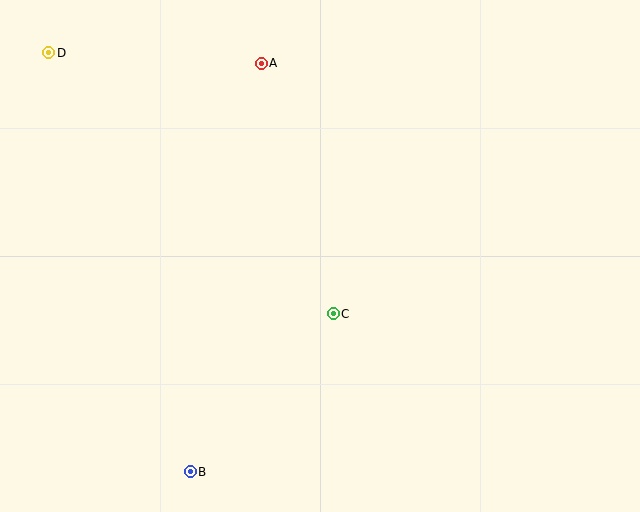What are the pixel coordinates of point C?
Point C is at (333, 314).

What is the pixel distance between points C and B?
The distance between C and B is 213 pixels.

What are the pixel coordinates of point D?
Point D is at (49, 53).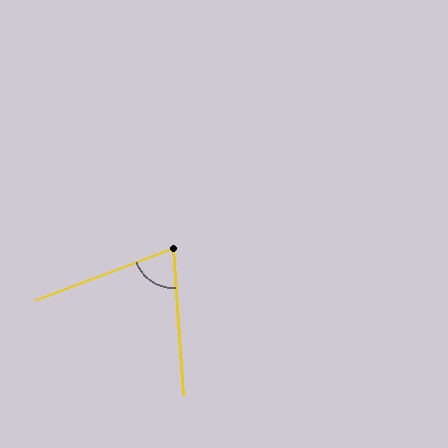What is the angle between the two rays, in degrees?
Approximately 73 degrees.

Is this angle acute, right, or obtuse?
It is acute.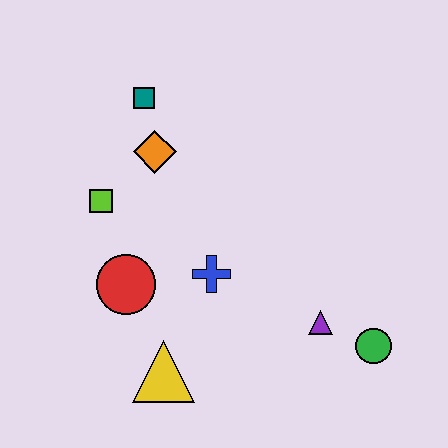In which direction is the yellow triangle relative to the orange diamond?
The yellow triangle is below the orange diamond.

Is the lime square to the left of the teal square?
Yes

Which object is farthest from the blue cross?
The teal square is farthest from the blue cross.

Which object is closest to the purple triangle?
The green circle is closest to the purple triangle.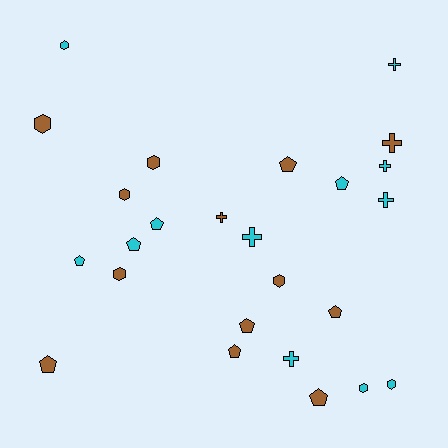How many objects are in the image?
There are 25 objects.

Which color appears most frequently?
Brown, with 13 objects.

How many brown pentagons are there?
There are 6 brown pentagons.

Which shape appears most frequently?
Pentagon, with 10 objects.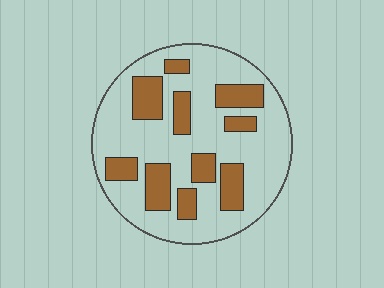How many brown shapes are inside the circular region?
10.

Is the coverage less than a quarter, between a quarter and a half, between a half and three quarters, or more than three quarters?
Between a quarter and a half.